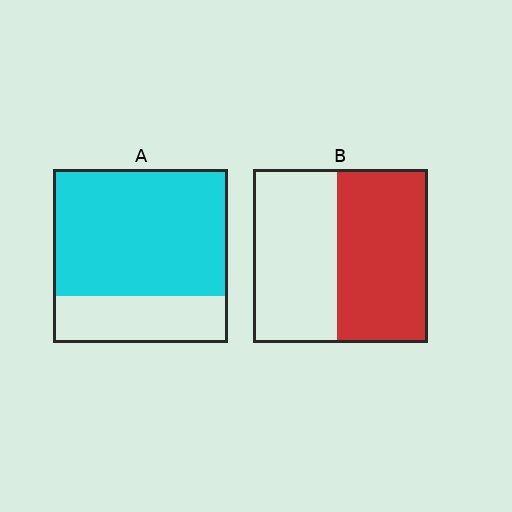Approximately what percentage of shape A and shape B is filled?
A is approximately 75% and B is approximately 50%.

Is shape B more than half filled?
Roughly half.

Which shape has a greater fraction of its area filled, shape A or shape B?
Shape A.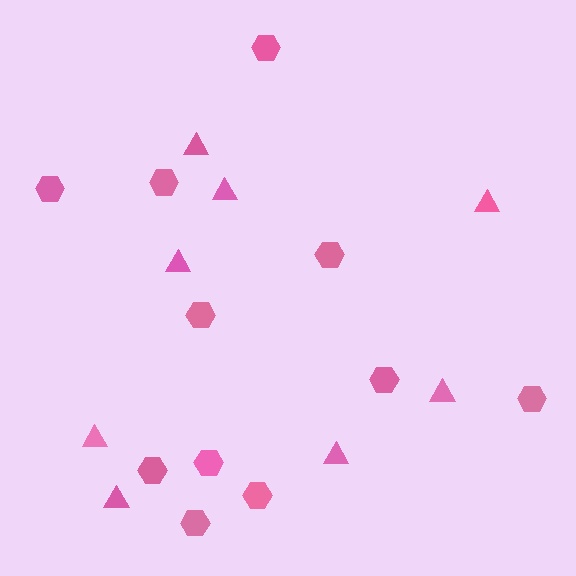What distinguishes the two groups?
There are 2 groups: one group of hexagons (11) and one group of triangles (8).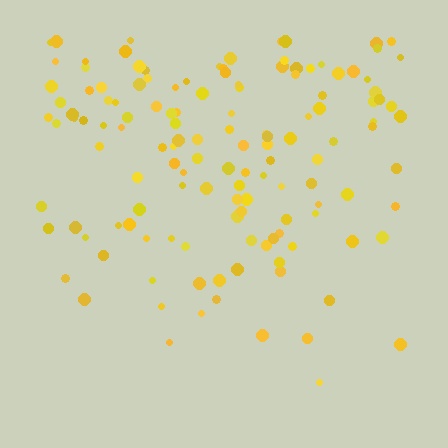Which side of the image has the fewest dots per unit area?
The bottom.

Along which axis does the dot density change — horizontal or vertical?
Vertical.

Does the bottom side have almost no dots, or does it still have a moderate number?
Still a moderate number, just noticeably fewer than the top.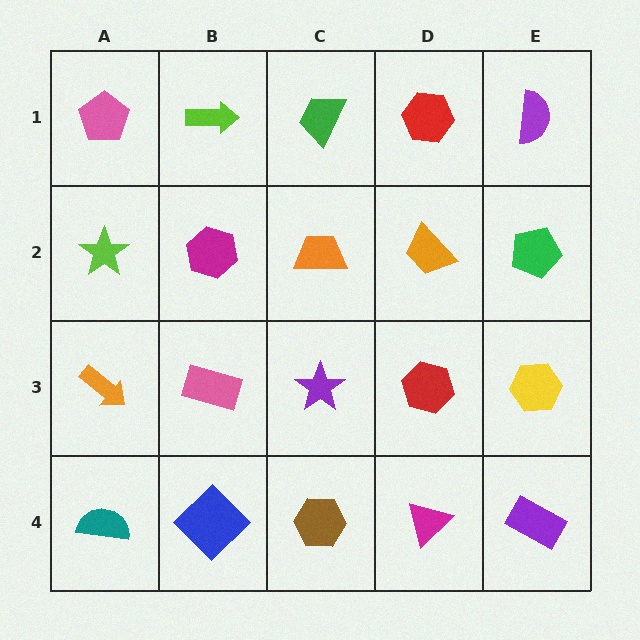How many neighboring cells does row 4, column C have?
3.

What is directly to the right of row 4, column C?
A magenta triangle.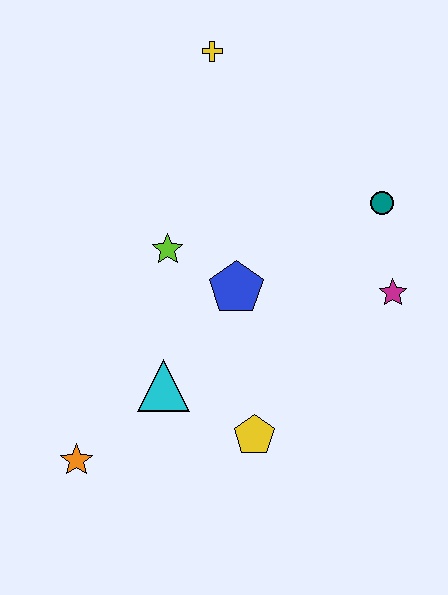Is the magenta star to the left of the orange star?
No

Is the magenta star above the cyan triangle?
Yes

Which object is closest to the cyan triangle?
The yellow pentagon is closest to the cyan triangle.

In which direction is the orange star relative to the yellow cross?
The orange star is below the yellow cross.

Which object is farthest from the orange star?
The yellow cross is farthest from the orange star.